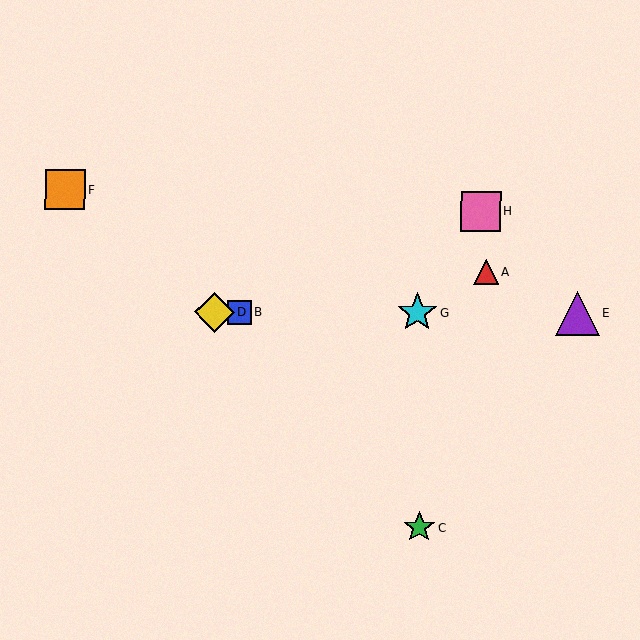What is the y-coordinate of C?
Object C is at y≈528.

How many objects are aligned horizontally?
4 objects (B, D, E, G) are aligned horizontally.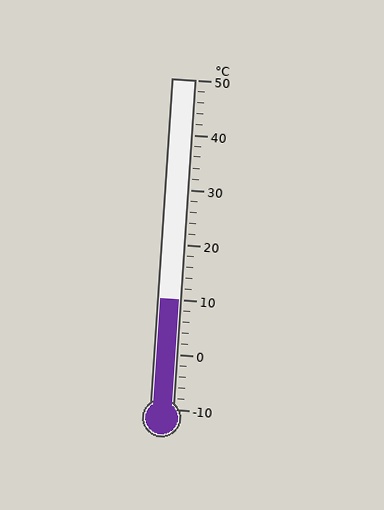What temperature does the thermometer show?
The thermometer shows approximately 10°C.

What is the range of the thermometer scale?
The thermometer scale ranges from -10°C to 50°C.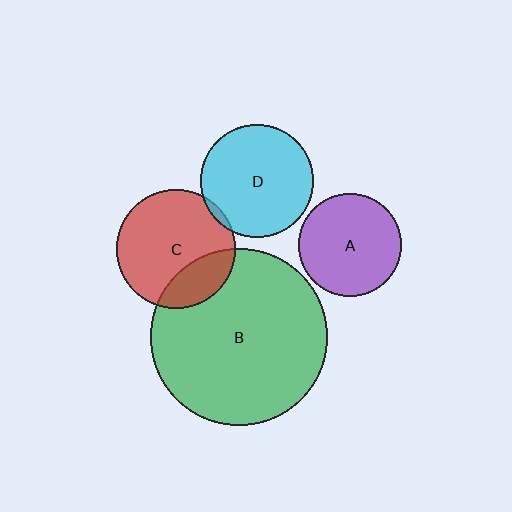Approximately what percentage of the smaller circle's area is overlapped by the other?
Approximately 25%.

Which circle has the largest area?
Circle B (green).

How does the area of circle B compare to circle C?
Approximately 2.2 times.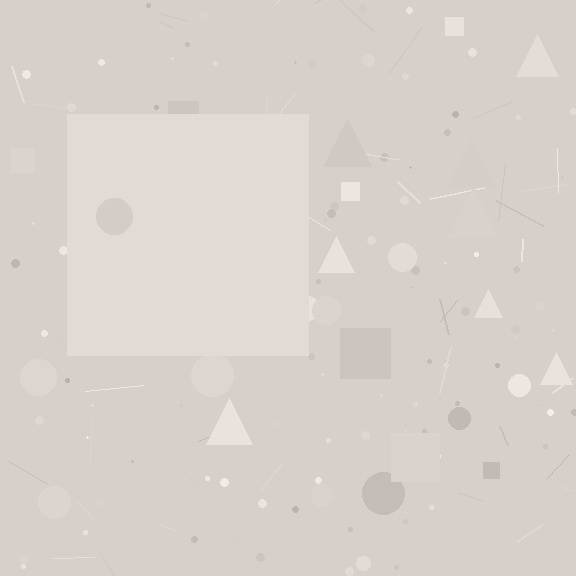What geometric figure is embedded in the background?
A square is embedded in the background.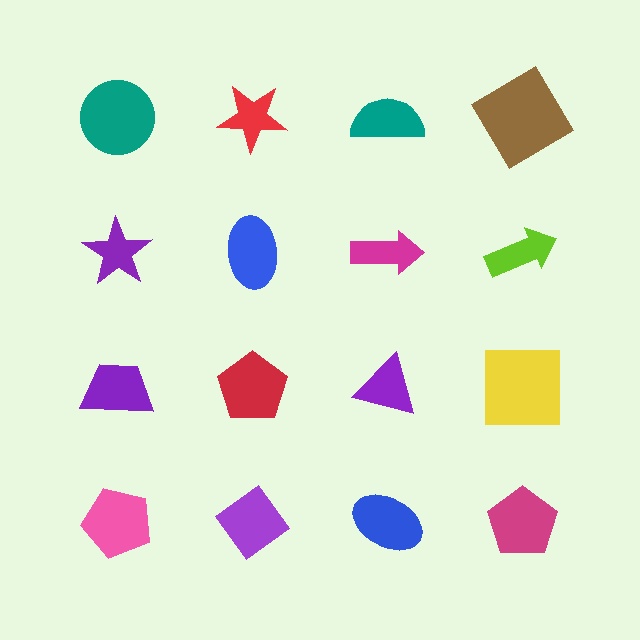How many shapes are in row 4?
4 shapes.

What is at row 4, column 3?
A blue ellipse.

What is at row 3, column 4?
A yellow square.